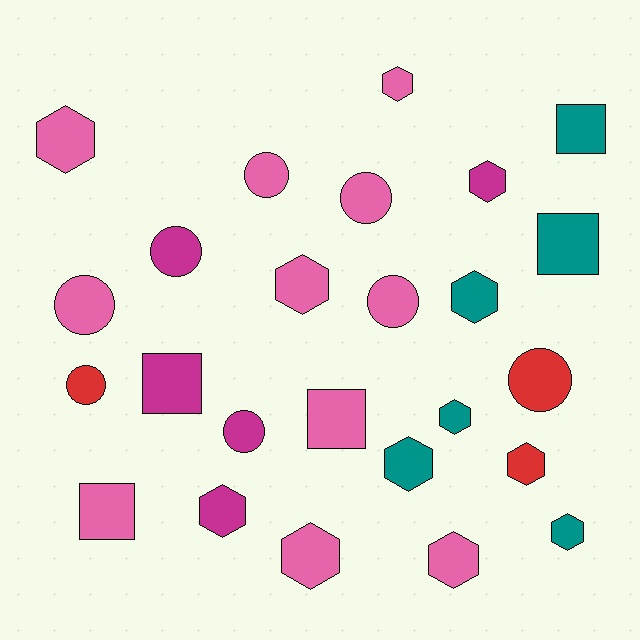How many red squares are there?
There are no red squares.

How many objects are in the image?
There are 25 objects.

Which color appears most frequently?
Pink, with 11 objects.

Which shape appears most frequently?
Hexagon, with 12 objects.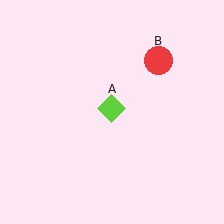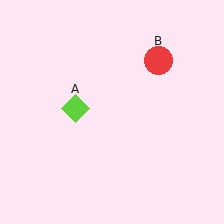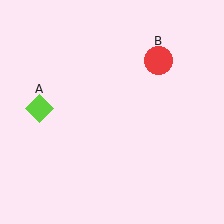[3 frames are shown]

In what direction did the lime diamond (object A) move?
The lime diamond (object A) moved left.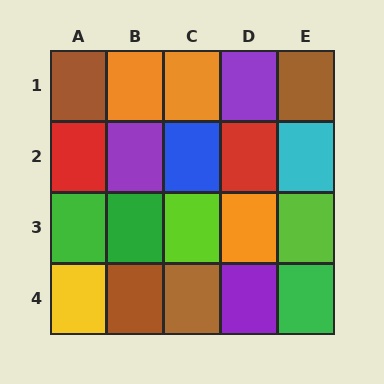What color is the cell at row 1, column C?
Orange.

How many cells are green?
3 cells are green.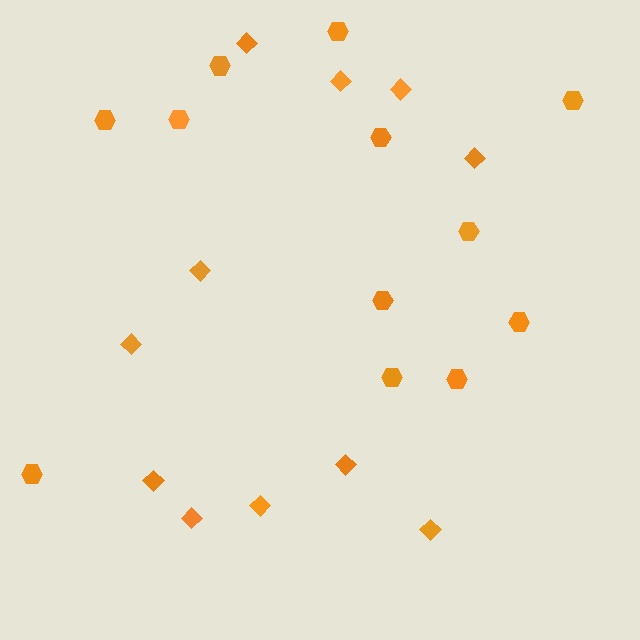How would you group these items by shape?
There are 2 groups: one group of diamonds (11) and one group of hexagons (12).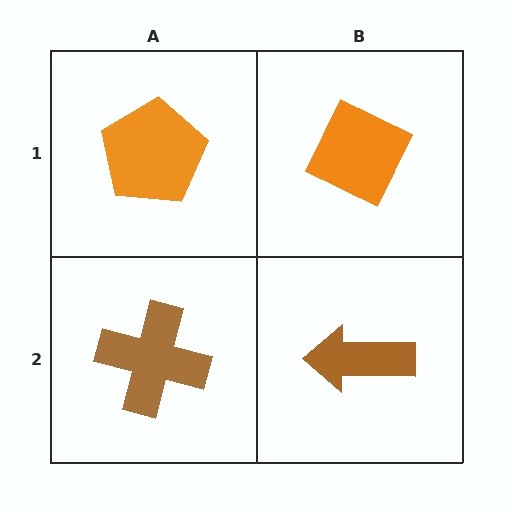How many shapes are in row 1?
2 shapes.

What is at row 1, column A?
An orange pentagon.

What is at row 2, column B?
A brown arrow.